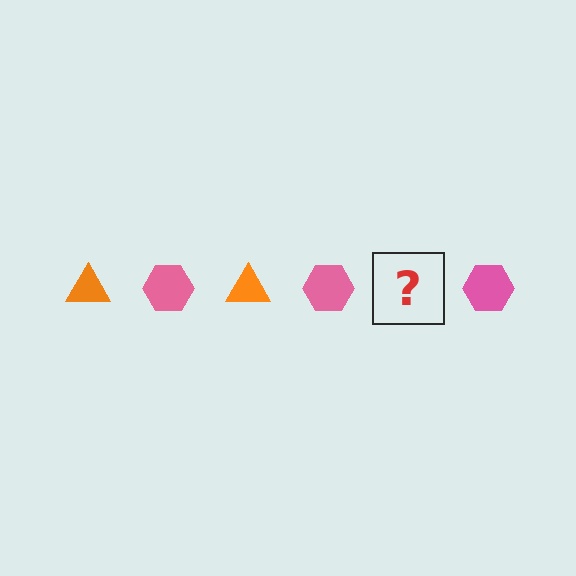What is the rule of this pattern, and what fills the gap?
The rule is that the pattern alternates between orange triangle and pink hexagon. The gap should be filled with an orange triangle.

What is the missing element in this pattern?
The missing element is an orange triangle.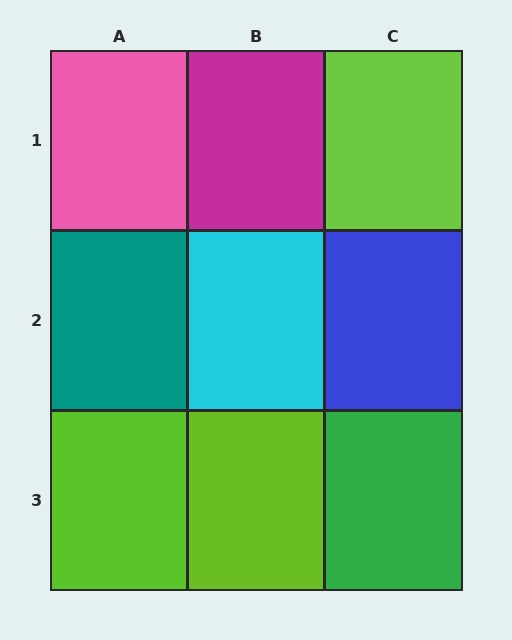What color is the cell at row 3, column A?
Lime.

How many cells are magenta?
1 cell is magenta.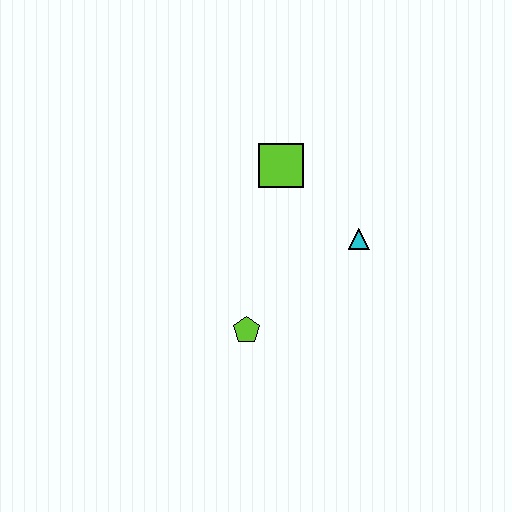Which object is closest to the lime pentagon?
The cyan triangle is closest to the lime pentagon.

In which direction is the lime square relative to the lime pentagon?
The lime square is above the lime pentagon.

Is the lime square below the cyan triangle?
No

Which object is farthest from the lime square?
The lime pentagon is farthest from the lime square.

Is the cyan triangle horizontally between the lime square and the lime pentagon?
No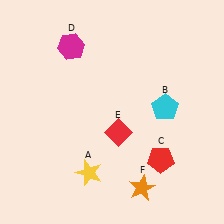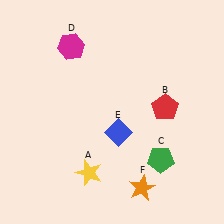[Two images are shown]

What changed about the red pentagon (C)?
In Image 1, C is red. In Image 2, it changed to green.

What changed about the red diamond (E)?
In Image 1, E is red. In Image 2, it changed to blue.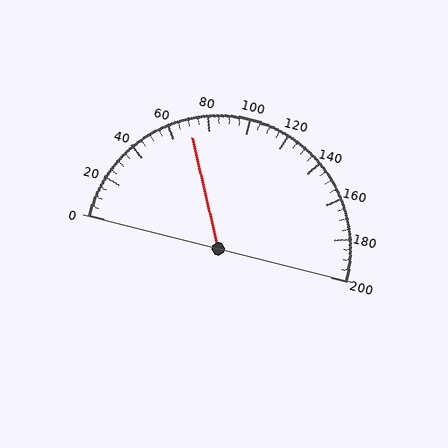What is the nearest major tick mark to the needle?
The nearest major tick mark is 80.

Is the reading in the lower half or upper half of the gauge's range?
The reading is in the lower half of the range (0 to 200).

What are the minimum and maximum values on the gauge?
The gauge ranges from 0 to 200.